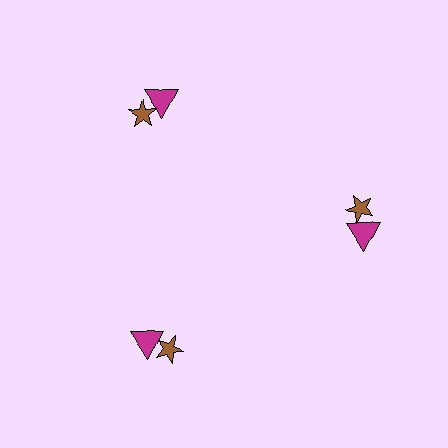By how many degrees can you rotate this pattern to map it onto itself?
The pattern maps onto itself every 120 degrees of rotation.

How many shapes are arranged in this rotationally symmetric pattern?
There are 6 shapes, arranged in 3 groups of 2.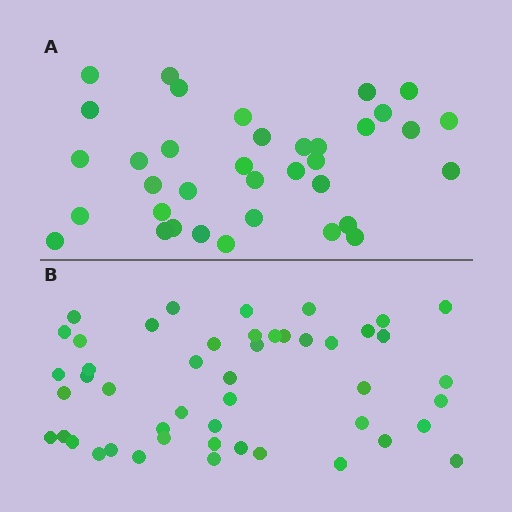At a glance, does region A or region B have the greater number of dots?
Region B (the bottom region) has more dots.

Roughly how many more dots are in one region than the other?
Region B has roughly 12 or so more dots than region A.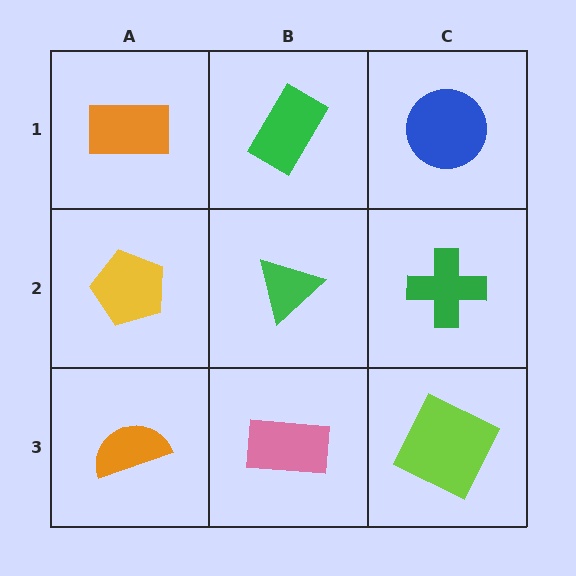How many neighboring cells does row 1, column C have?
2.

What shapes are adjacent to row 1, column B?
A green triangle (row 2, column B), an orange rectangle (row 1, column A), a blue circle (row 1, column C).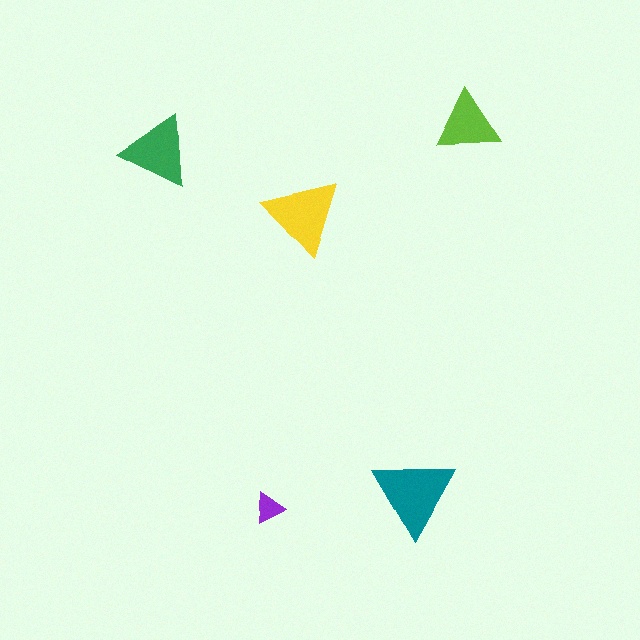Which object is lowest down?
The purple triangle is bottommost.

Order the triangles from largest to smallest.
the teal one, the yellow one, the green one, the lime one, the purple one.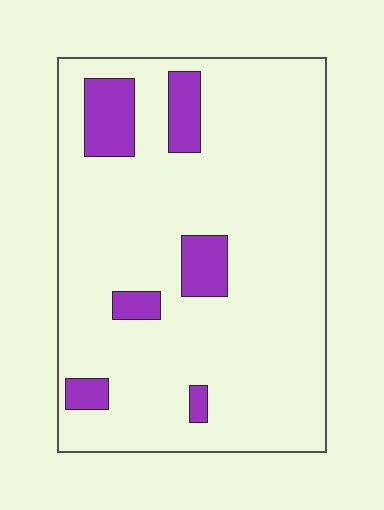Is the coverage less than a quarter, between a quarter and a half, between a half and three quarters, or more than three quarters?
Less than a quarter.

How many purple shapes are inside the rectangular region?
6.